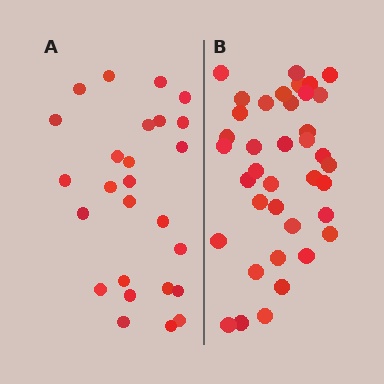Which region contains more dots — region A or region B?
Region B (the right region) has more dots.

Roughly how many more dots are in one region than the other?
Region B has roughly 12 or so more dots than region A.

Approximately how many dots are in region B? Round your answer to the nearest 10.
About 40 dots. (The exact count is 38, which rounds to 40.)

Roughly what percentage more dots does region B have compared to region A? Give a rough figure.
About 45% more.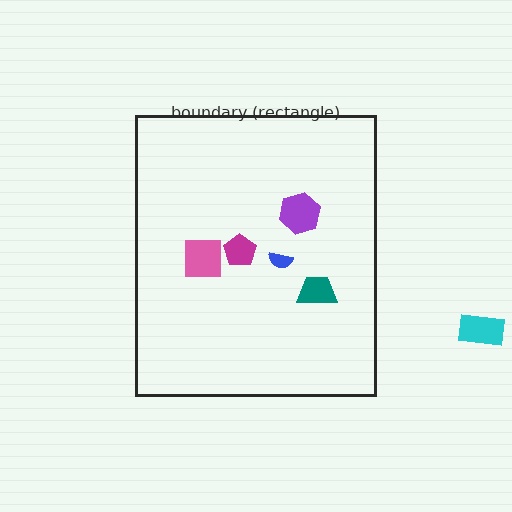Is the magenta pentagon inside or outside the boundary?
Inside.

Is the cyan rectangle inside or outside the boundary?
Outside.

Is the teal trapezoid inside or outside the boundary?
Inside.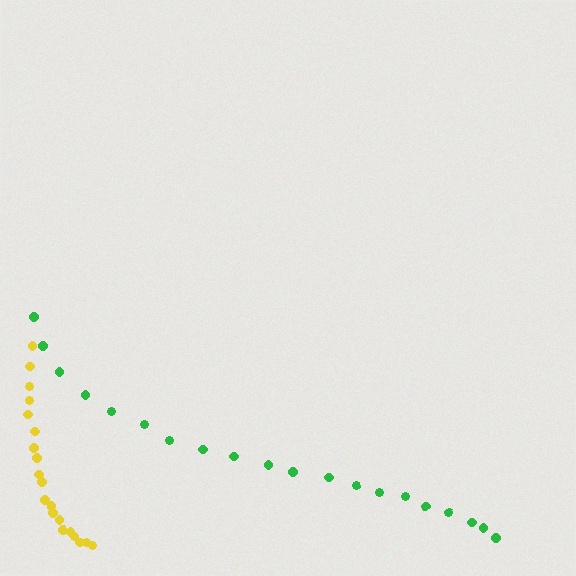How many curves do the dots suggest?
There are 2 distinct paths.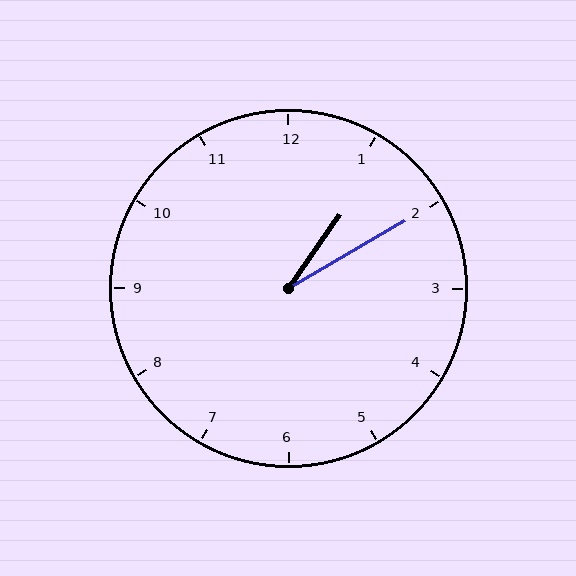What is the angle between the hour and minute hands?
Approximately 25 degrees.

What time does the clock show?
1:10.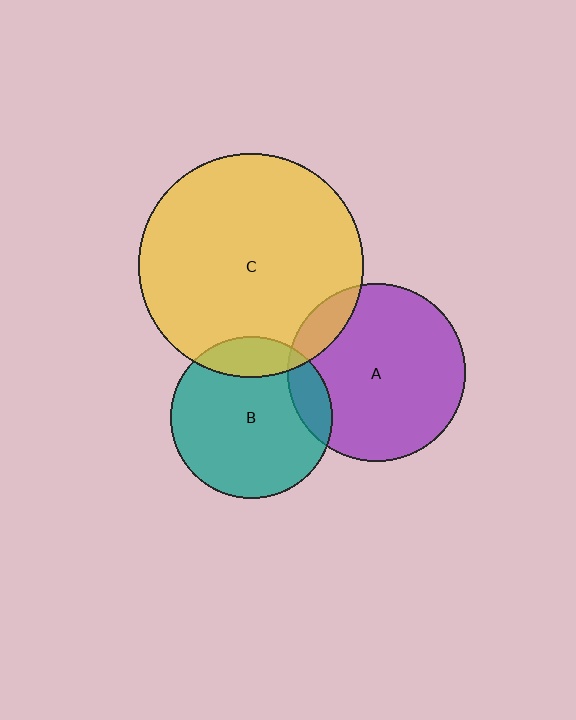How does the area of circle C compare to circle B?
Approximately 1.9 times.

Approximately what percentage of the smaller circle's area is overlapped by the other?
Approximately 15%.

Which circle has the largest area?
Circle C (yellow).